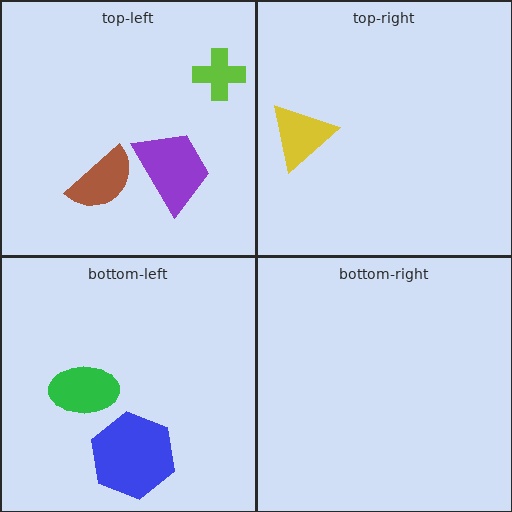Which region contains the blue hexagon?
The bottom-left region.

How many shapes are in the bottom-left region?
2.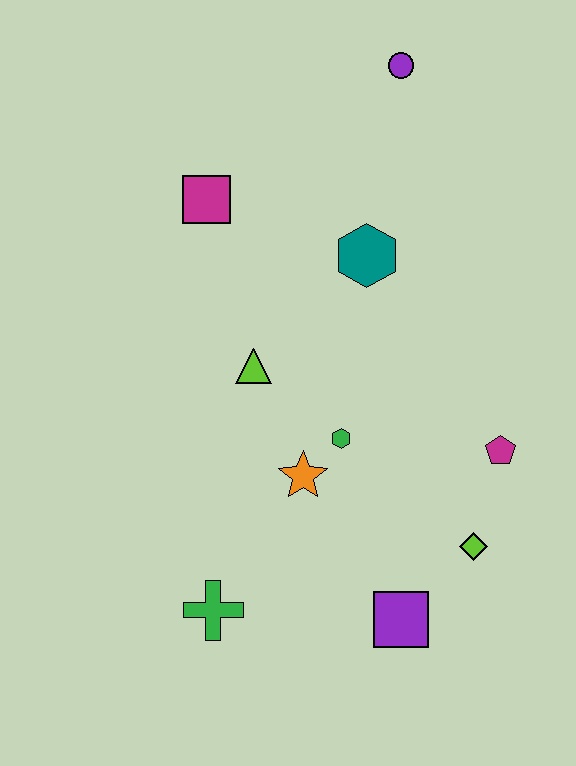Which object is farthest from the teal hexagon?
The green cross is farthest from the teal hexagon.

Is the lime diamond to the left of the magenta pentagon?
Yes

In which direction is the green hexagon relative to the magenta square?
The green hexagon is below the magenta square.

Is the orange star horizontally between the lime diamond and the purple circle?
No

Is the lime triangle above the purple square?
Yes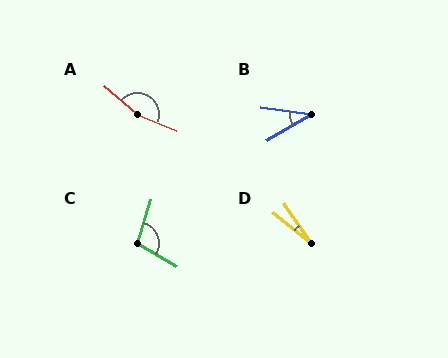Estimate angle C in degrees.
Approximately 104 degrees.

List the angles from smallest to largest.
D (17°), B (38°), C (104°), A (161°).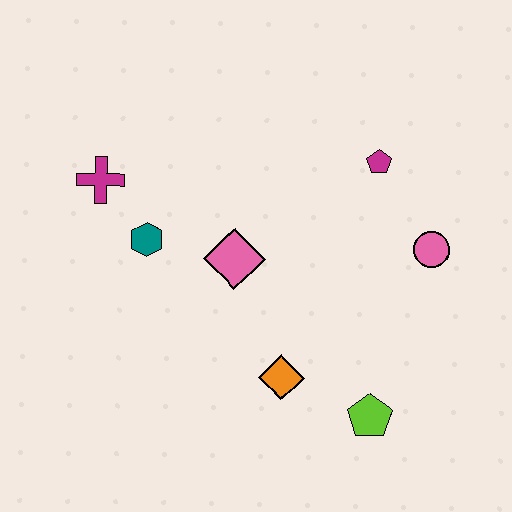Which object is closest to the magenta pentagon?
The pink circle is closest to the magenta pentagon.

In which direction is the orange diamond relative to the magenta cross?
The orange diamond is below the magenta cross.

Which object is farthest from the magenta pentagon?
The magenta cross is farthest from the magenta pentagon.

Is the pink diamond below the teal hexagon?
Yes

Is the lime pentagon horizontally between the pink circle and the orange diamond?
Yes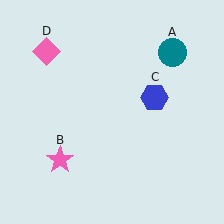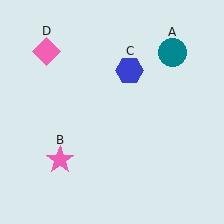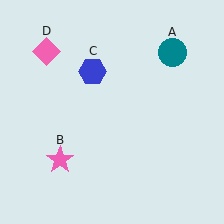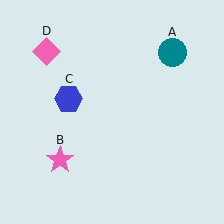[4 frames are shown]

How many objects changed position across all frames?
1 object changed position: blue hexagon (object C).